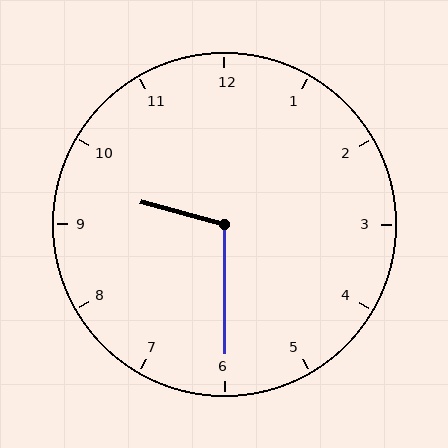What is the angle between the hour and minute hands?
Approximately 105 degrees.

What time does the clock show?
9:30.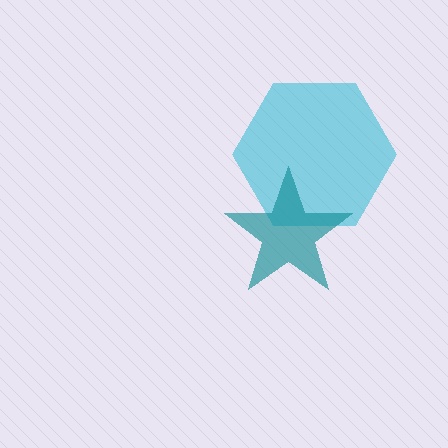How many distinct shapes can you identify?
There are 2 distinct shapes: a cyan hexagon, a teal star.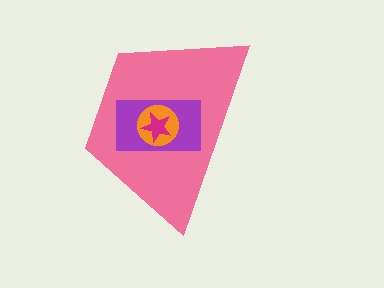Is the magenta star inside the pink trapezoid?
Yes.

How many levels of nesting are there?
4.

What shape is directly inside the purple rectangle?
The orange circle.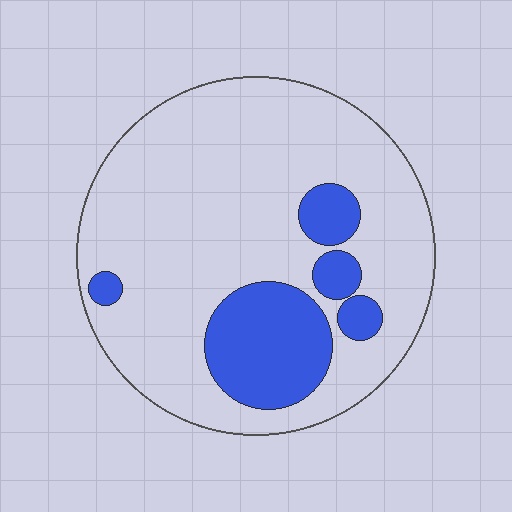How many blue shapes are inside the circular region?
5.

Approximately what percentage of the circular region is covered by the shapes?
Approximately 20%.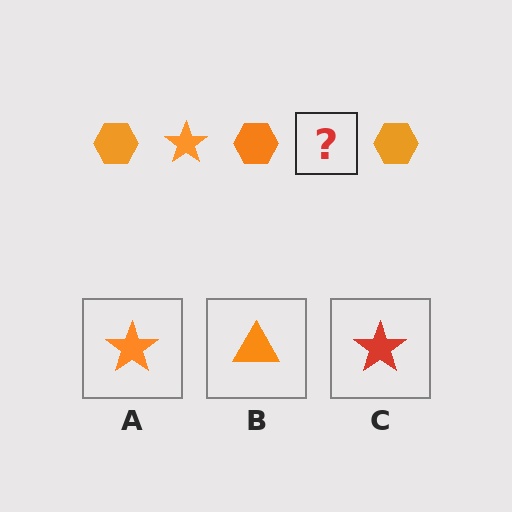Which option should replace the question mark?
Option A.